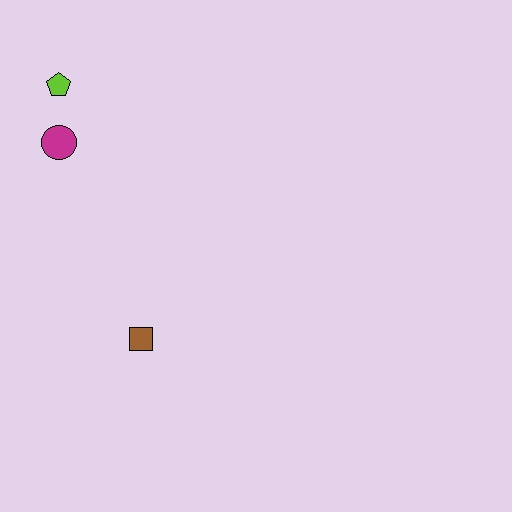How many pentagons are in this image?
There is 1 pentagon.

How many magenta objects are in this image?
There is 1 magenta object.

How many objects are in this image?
There are 3 objects.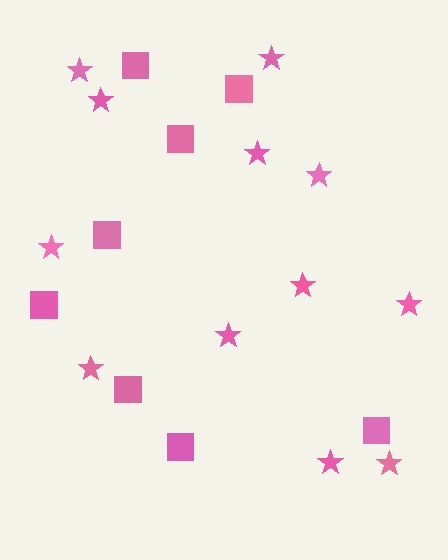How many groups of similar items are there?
There are 2 groups: one group of stars (12) and one group of squares (8).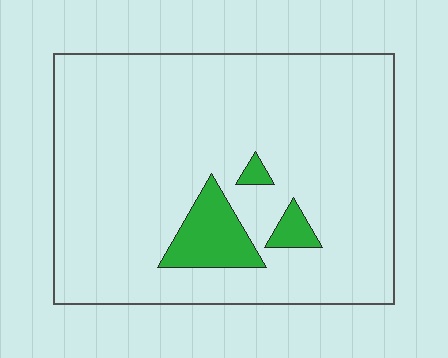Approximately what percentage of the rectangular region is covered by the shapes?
Approximately 10%.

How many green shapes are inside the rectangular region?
3.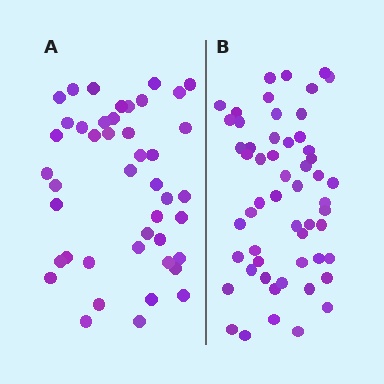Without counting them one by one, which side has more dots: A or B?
Region B (the right region) has more dots.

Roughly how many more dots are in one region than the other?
Region B has roughly 12 or so more dots than region A.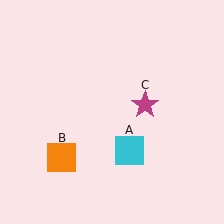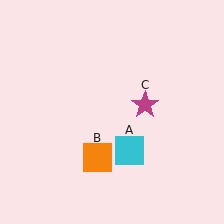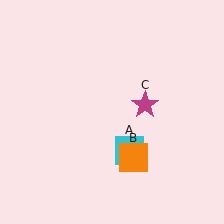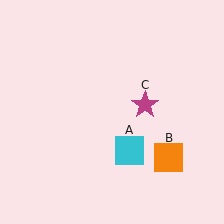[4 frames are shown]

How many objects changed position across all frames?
1 object changed position: orange square (object B).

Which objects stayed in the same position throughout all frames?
Cyan square (object A) and magenta star (object C) remained stationary.